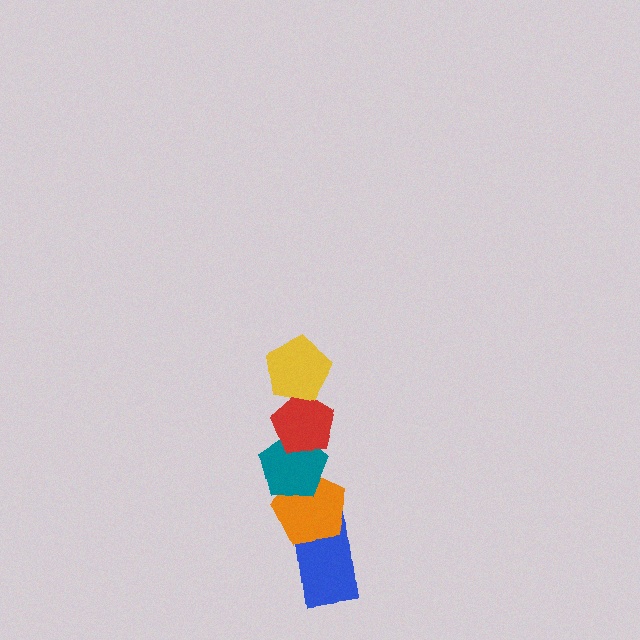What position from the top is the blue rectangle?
The blue rectangle is 5th from the top.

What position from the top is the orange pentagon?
The orange pentagon is 4th from the top.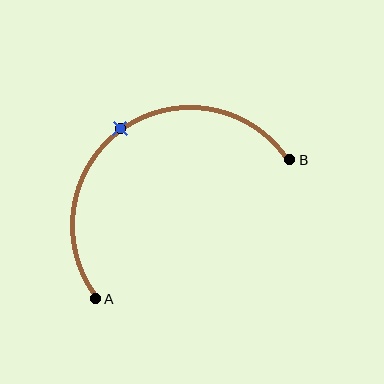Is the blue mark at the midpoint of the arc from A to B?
Yes. The blue mark lies on the arc at equal arc-length from both A and B — it is the arc midpoint.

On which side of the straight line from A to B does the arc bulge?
The arc bulges above and to the left of the straight line connecting A and B.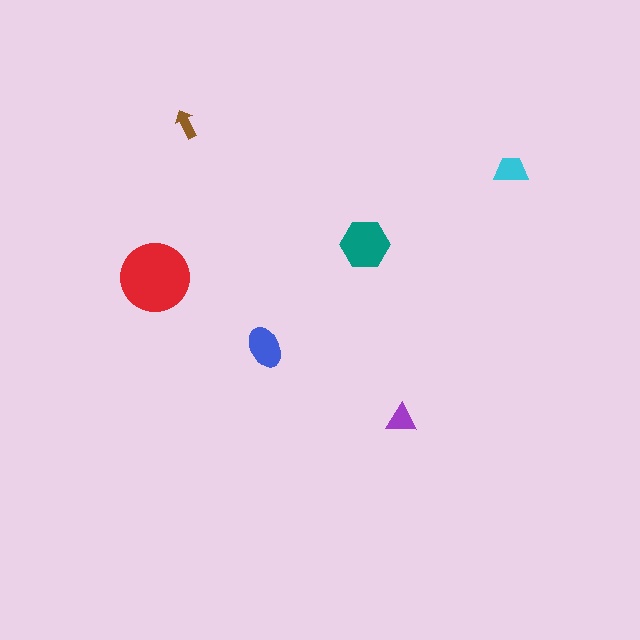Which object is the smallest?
The brown arrow.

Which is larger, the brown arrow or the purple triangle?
The purple triangle.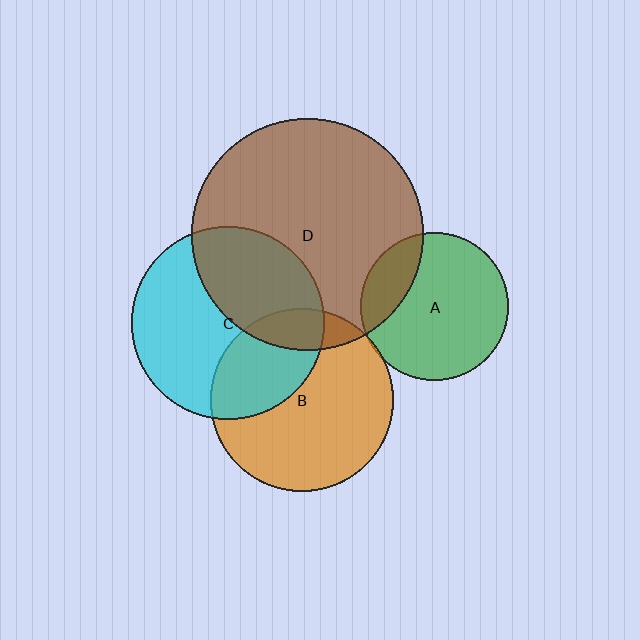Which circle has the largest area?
Circle D (brown).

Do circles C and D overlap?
Yes.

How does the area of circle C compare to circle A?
Approximately 1.7 times.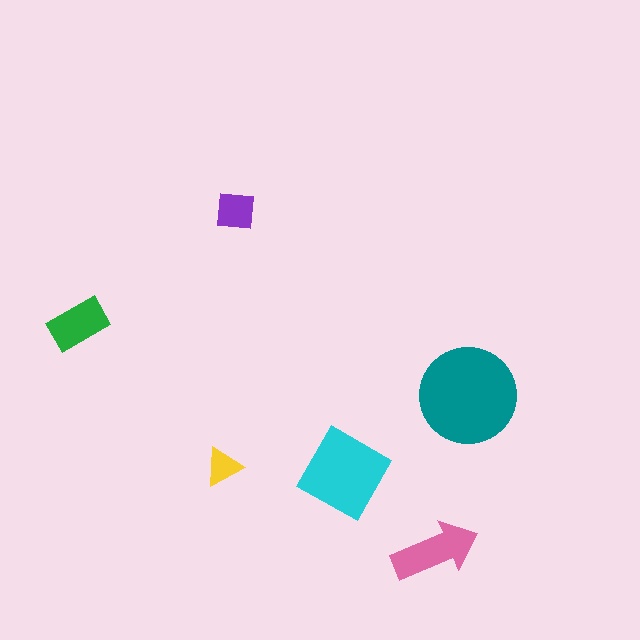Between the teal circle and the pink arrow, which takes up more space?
The teal circle.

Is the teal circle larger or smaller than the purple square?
Larger.